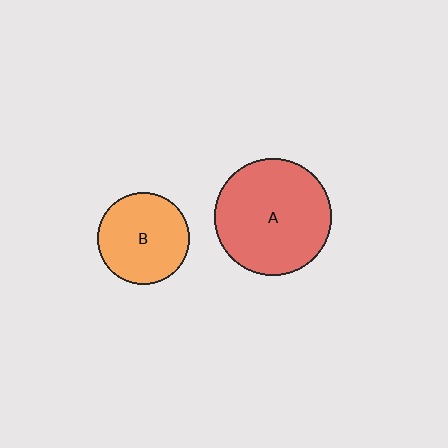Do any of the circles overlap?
No, none of the circles overlap.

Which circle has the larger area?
Circle A (red).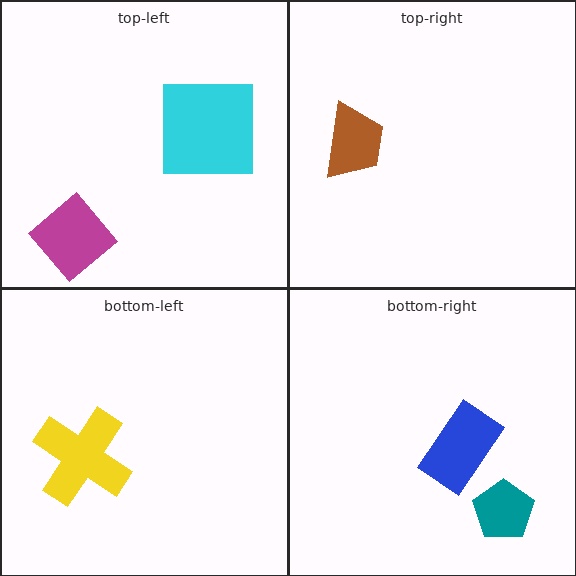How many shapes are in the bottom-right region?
2.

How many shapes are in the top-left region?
2.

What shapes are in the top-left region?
The cyan square, the magenta diamond.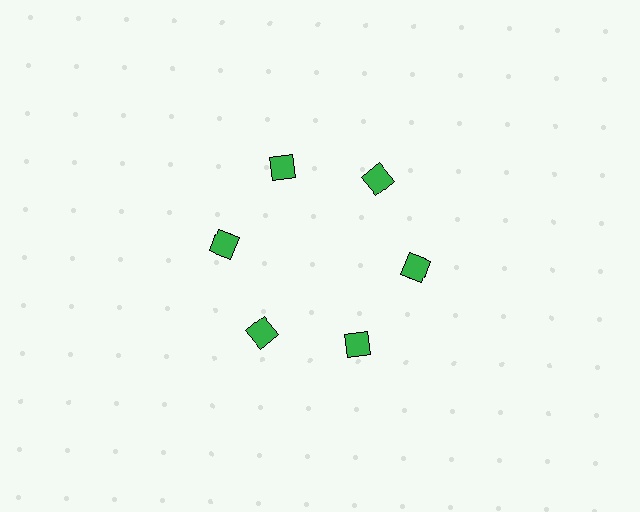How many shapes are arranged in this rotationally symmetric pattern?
There are 6 shapes, arranged in 6 groups of 1.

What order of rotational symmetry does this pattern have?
This pattern has 6-fold rotational symmetry.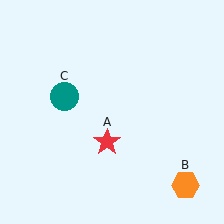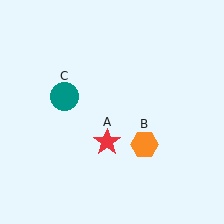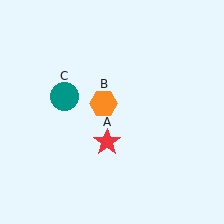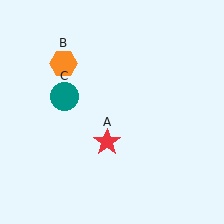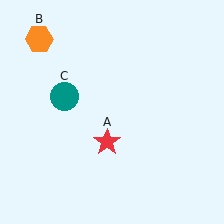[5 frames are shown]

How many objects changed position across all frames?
1 object changed position: orange hexagon (object B).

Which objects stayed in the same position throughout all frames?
Red star (object A) and teal circle (object C) remained stationary.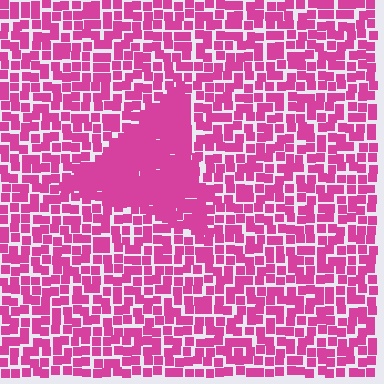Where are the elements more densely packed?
The elements are more densely packed inside the triangle boundary.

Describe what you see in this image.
The image contains small magenta elements arranged at two different densities. A triangle-shaped region is visible where the elements are more densely packed than the surrounding area.